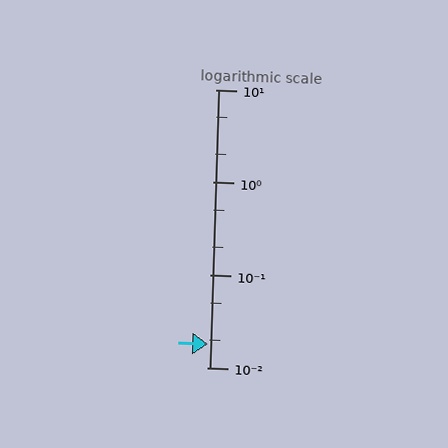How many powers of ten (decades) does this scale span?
The scale spans 3 decades, from 0.01 to 10.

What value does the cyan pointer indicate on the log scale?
The pointer indicates approximately 0.018.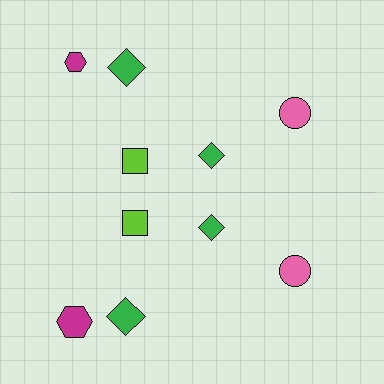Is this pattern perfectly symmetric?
No, the pattern is not perfectly symmetric. The magenta hexagon on the bottom side has a different size than its mirror counterpart.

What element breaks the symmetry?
The magenta hexagon on the bottom side has a different size than its mirror counterpart.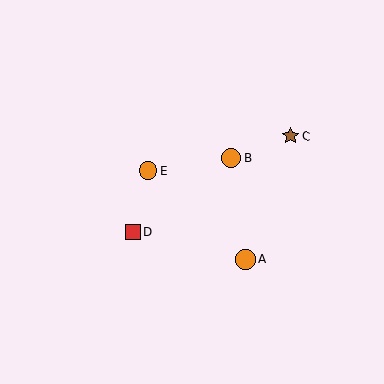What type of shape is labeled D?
Shape D is a red square.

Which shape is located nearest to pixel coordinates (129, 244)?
The red square (labeled D) at (133, 232) is nearest to that location.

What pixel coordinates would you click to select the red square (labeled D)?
Click at (133, 232) to select the red square D.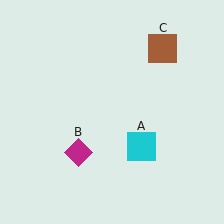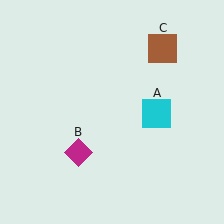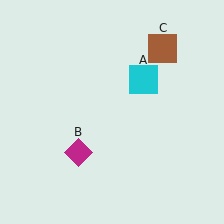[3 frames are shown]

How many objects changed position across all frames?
1 object changed position: cyan square (object A).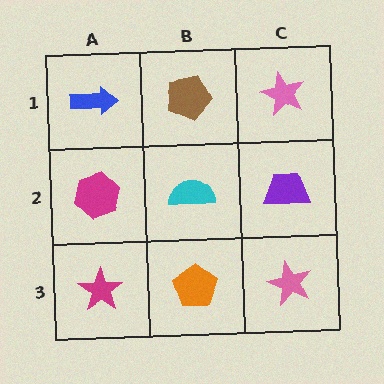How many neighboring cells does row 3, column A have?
2.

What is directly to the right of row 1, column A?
A brown pentagon.